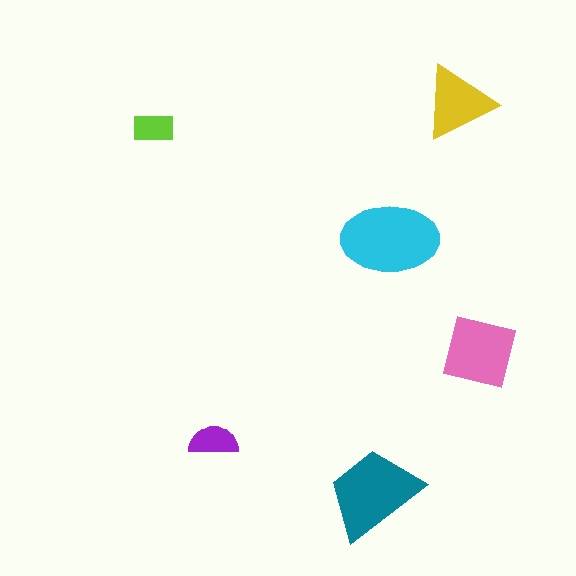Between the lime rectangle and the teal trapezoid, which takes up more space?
The teal trapezoid.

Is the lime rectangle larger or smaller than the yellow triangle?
Smaller.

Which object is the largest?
The cyan ellipse.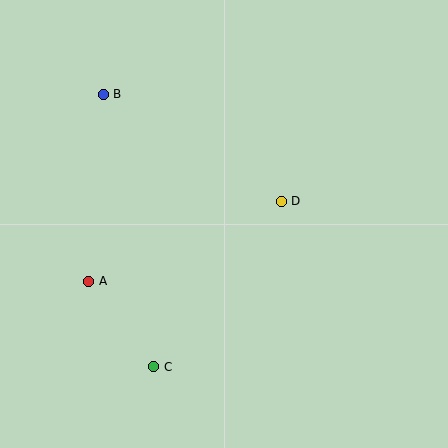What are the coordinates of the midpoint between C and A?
The midpoint between C and A is at (121, 324).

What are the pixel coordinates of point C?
Point C is at (154, 367).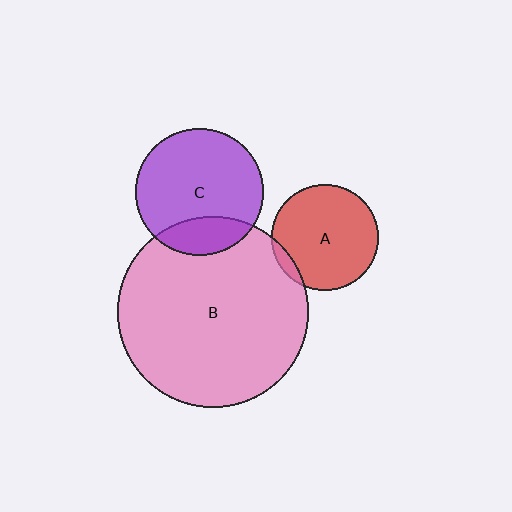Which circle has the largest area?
Circle B (pink).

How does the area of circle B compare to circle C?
Approximately 2.3 times.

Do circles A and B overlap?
Yes.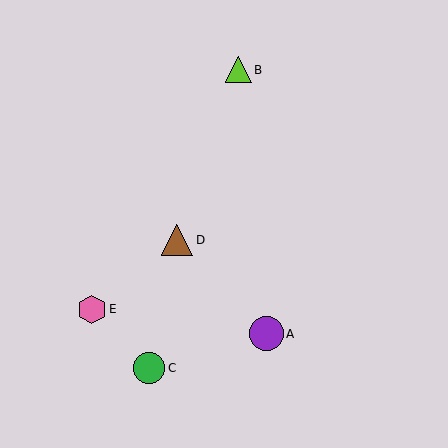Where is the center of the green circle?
The center of the green circle is at (149, 368).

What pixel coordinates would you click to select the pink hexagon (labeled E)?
Click at (92, 309) to select the pink hexagon E.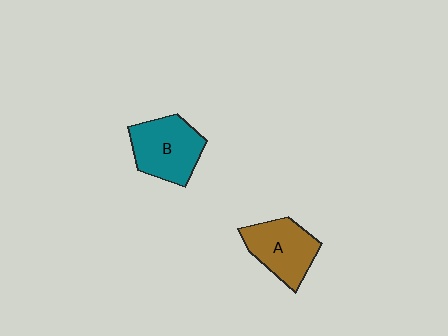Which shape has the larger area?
Shape B (teal).